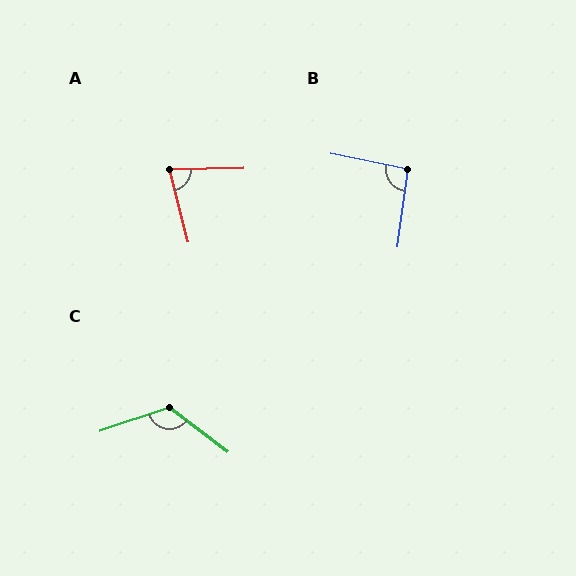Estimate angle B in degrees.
Approximately 94 degrees.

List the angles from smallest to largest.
A (77°), B (94°), C (124°).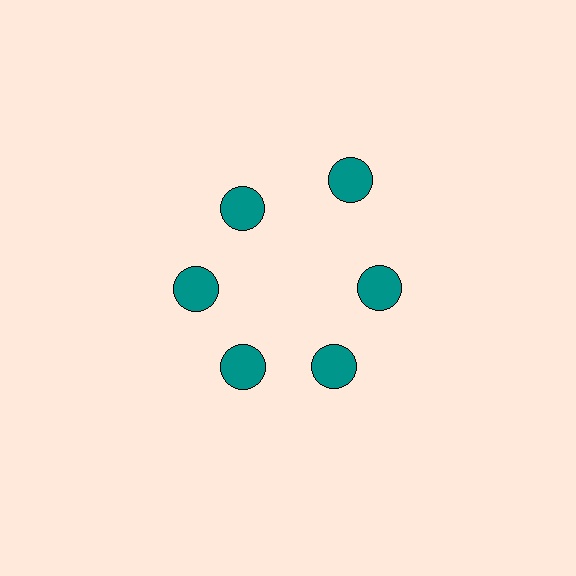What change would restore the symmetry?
The symmetry would be restored by moving it inward, back onto the ring so that all 6 circles sit at equal angles and equal distance from the center.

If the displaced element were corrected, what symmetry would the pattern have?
It would have 6-fold rotational symmetry — the pattern would map onto itself every 60 degrees.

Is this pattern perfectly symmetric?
No. The 6 teal circles are arranged in a ring, but one element near the 1 o'clock position is pushed outward from the center, breaking the 6-fold rotational symmetry.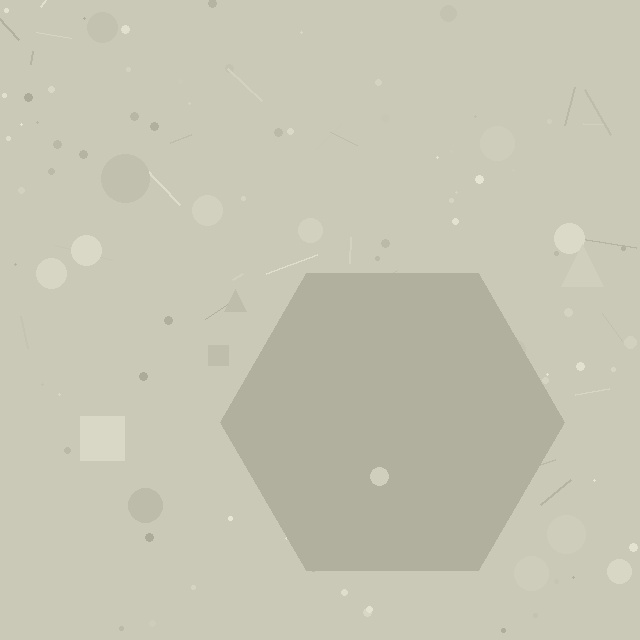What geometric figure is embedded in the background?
A hexagon is embedded in the background.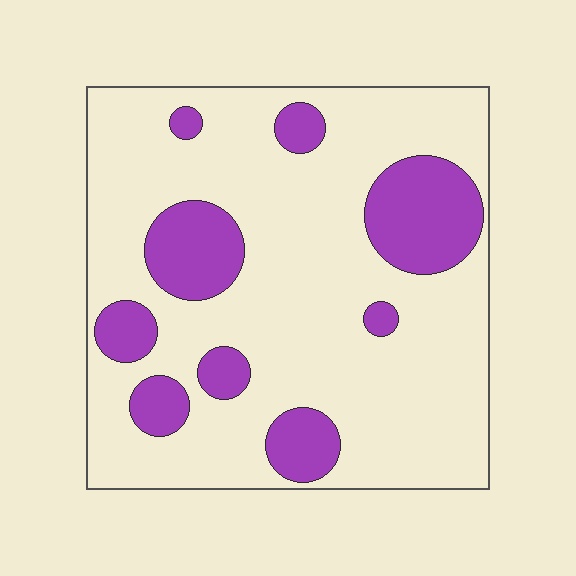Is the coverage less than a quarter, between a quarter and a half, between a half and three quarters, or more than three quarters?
Less than a quarter.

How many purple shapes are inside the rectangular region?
9.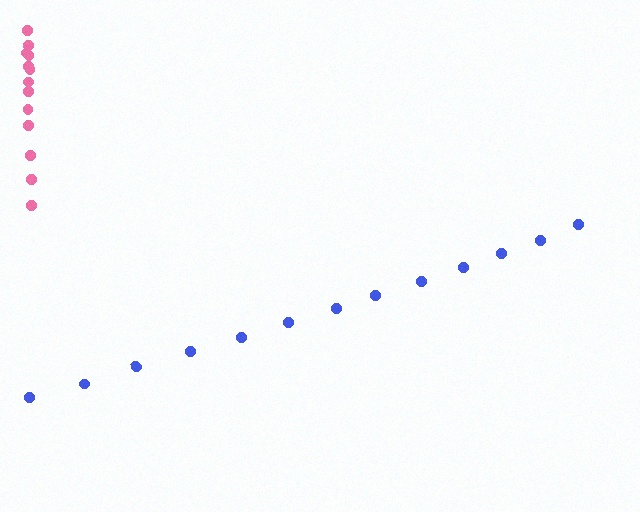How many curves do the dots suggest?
There are 2 distinct paths.